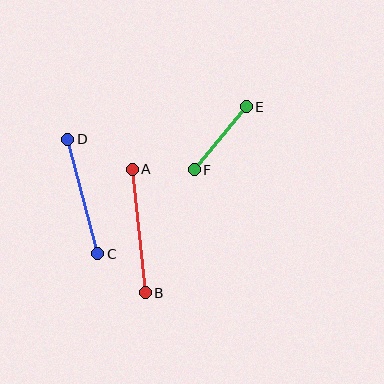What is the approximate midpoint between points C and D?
The midpoint is at approximately (83, 197) pixels.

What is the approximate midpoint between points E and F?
The midpoint is at approximately (220, 138) pixels.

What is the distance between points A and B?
The distance is approximately 124 pixels.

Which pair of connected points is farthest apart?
Points A and B are farthest apart.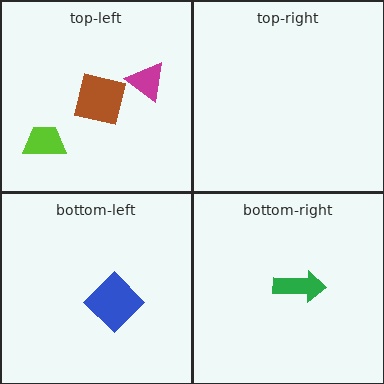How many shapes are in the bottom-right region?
1.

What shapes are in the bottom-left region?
The blue diamond.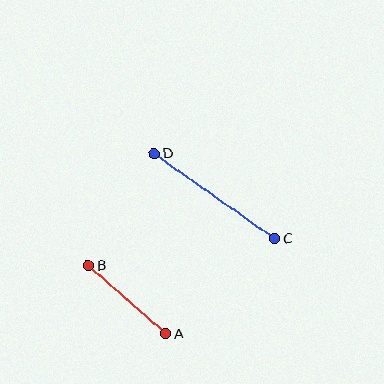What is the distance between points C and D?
The distance is approximately 147 pixels.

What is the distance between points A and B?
The distance is approximately 103 pixels.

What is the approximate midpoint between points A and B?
The midpoint is at approximately (127, 300) pixels.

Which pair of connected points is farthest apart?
Points C and D are farthest apart.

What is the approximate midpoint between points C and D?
The midpoint is at approximately (214, 196) pixels.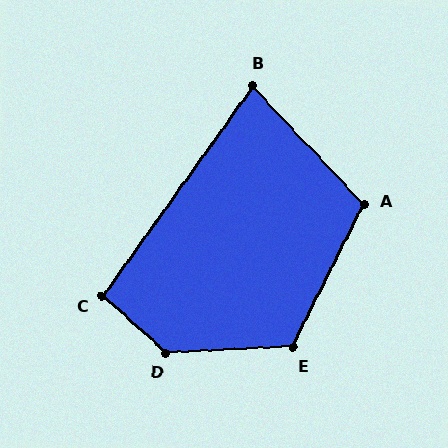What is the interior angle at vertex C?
Approximately 96 degrees (obtuse).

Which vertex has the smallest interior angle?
B, at approximately 79 degrees.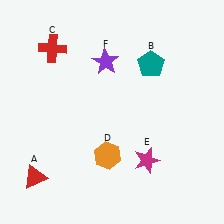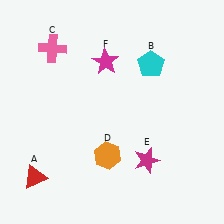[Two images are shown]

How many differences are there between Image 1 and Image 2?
There are 3 differences between the two images.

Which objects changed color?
B changed from teal to cyan. C changed from red to pink. F changed from purple to magenta.